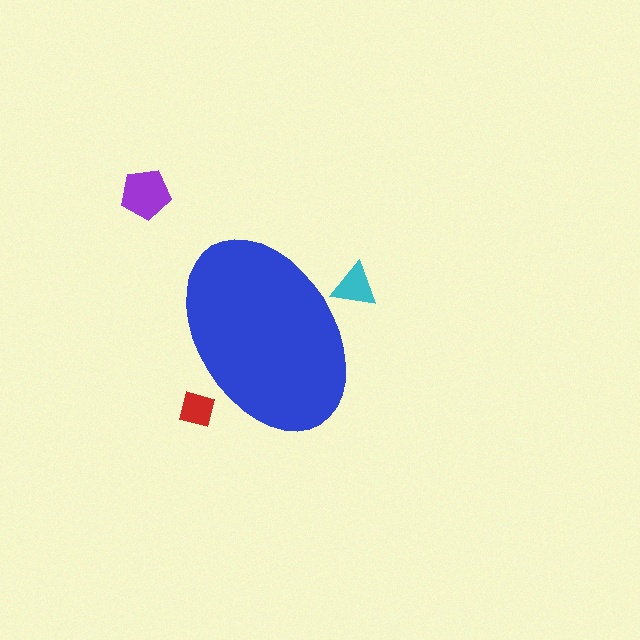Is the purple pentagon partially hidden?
No, the purple pentagon is fully visible.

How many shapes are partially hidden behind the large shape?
2 shapes are partially hidden.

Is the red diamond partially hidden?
Yes, the red diamond is partially hidden behind the blue ellipse.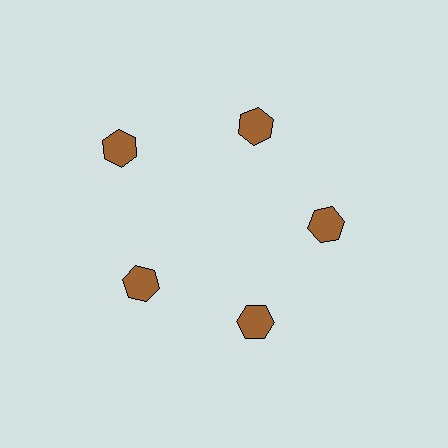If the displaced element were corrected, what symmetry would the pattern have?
It would have 5-fold rotational symmetry — the pattern would map onto itself every 72 degrees.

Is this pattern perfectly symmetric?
No. The 5 brown hexagons are arranged in a ring, but one element near the 10 o'clock position is pushed outward from the center, breaking the 5-fold rotational symmetry.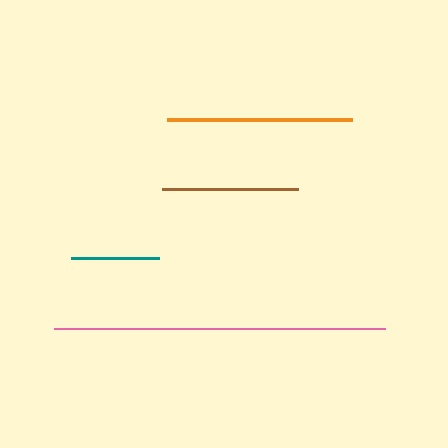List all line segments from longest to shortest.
From longest to shortest: pink, orange, brown, teal.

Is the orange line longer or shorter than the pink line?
The pink line is longer than the orange line.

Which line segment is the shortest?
The teal line is the shortest at approximately 88 pixels.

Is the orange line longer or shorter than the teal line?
The orange line is longer than the teal line.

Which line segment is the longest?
The pink line is the longest at approximately 331 pixels.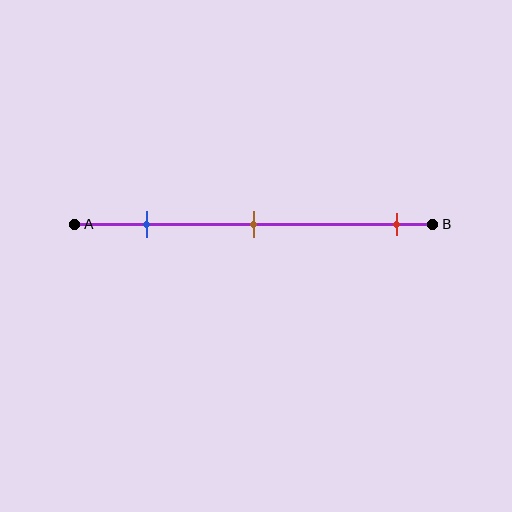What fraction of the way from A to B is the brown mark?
The brown mark is approximately 50% (0.5) of the way from A to B.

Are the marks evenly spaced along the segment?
No, the marks are not evenly spaced.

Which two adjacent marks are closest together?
The blue and brown marks are the closest adjacent pair.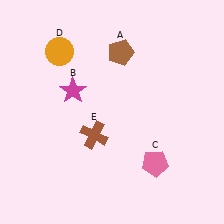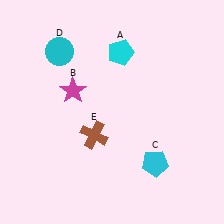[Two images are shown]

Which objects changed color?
A changed from brown to cyan. C changed from pink to cyan. D changed from orange to cyan.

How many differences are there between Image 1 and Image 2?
There are 3 differences between the two images.